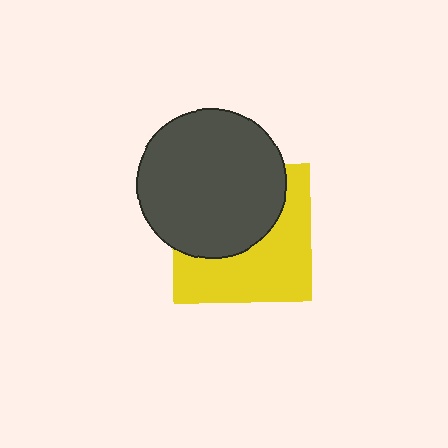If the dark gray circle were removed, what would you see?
You would see the complete yellow square.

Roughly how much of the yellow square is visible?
About half of it is visible (roughly 51%).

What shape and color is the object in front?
The object in front is a dark gray circle.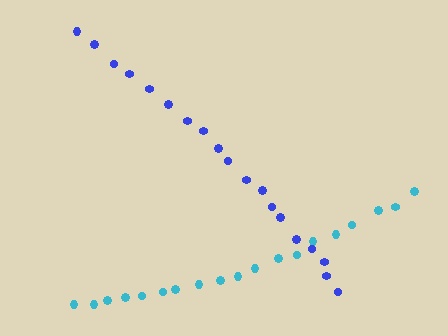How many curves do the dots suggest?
There are 2 distinct paths.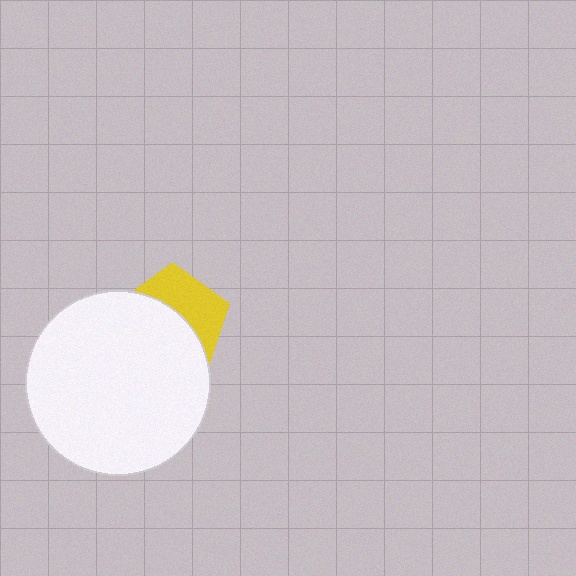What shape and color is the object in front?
The object in front is a white circle.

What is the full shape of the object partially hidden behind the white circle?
The partially hidden object is a yellow pentagon.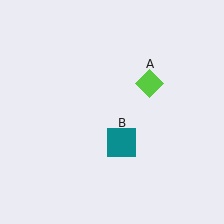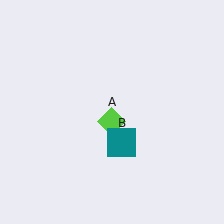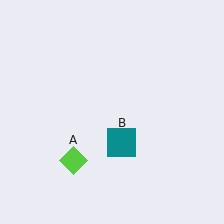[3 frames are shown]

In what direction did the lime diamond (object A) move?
The lime diamond (object A) moved down and to the left.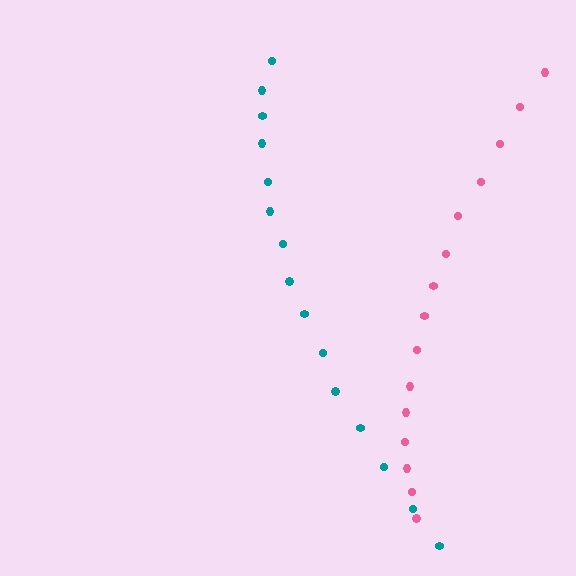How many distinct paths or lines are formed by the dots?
There are 2 distinct paths.